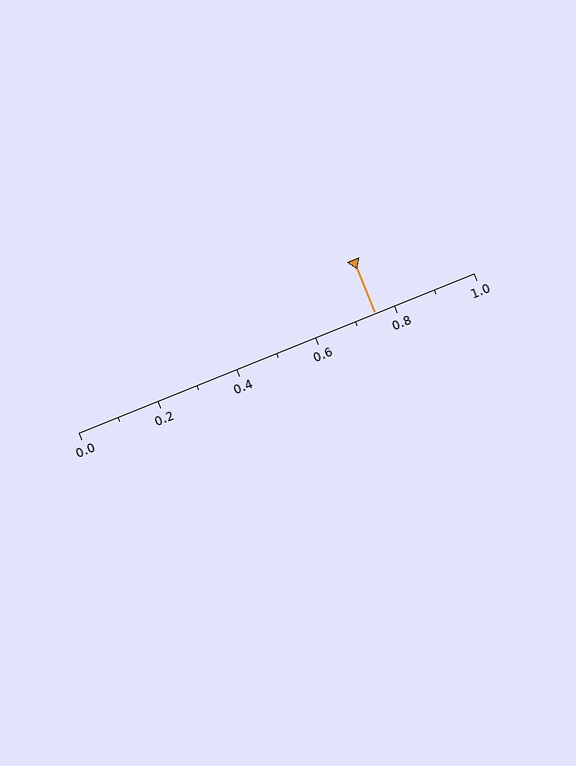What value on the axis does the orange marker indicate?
The marker indicates approximately 0.75.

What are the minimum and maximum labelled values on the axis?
The axis runs from 0.0 to 1.0.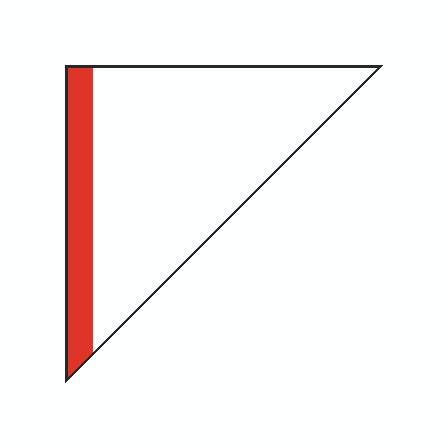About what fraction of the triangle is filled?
About one sixth (1/6).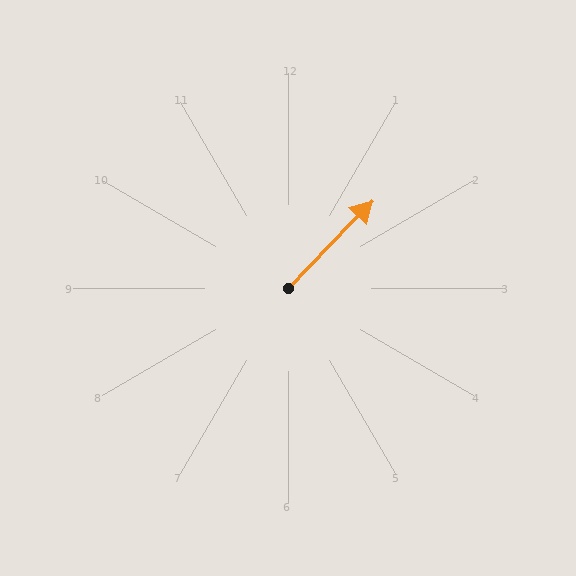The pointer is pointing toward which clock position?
Roughly 1 o'clock.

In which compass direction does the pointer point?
Northeast.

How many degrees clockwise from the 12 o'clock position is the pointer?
Approximately 44 degrees.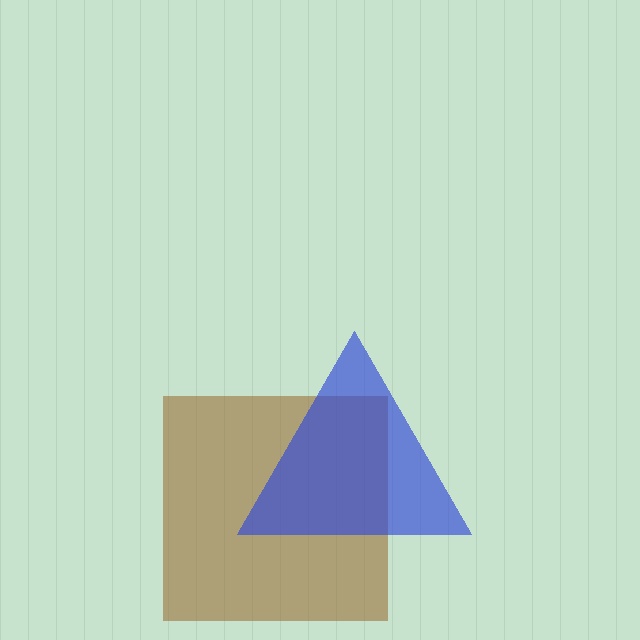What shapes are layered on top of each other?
The layered shapes are: a brown square, a blue triangle.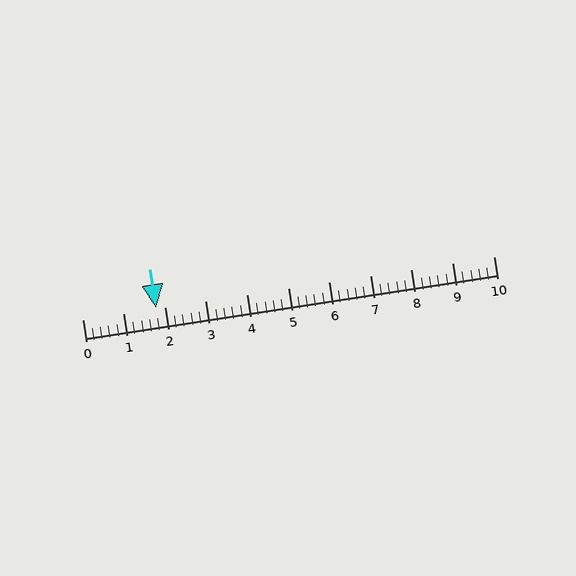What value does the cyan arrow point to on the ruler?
The cyan arrow points to approximately 1.8.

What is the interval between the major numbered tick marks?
The major tick marks are spaced 1 units apart.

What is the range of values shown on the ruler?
The ruler shows values from 0 to 10.